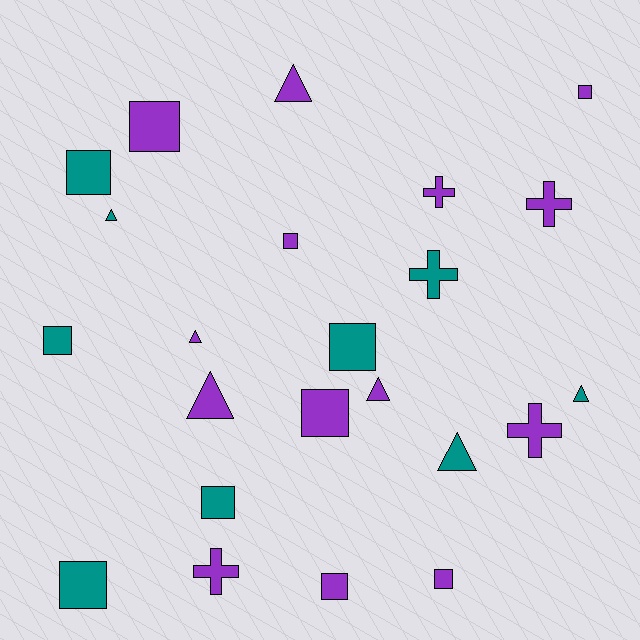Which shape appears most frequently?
Square, with 11 objects.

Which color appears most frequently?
Purple, with 14 objects.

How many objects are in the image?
There are 23 objects.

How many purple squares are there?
There are 6 purple squares.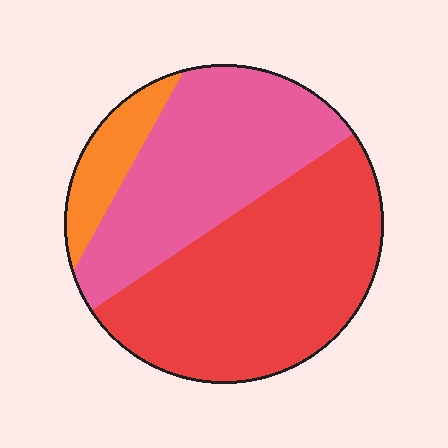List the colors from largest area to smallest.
From largest to smallest: red, pink, orange.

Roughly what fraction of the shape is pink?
Pink covers around 40% of the shape.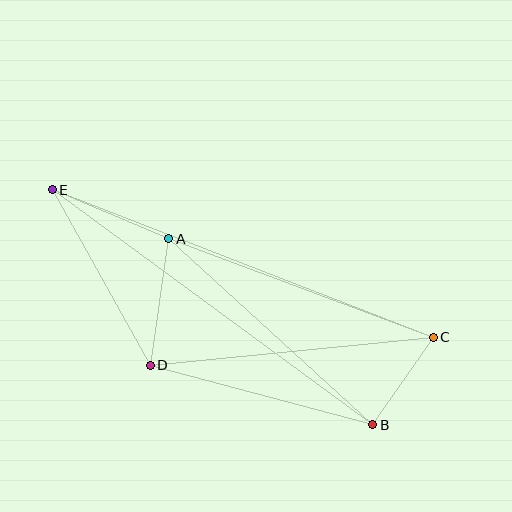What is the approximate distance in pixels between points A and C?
The distance between A and C is approximately 282 pixels.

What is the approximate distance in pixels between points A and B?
The distance between A and B is approximately 276 pixels.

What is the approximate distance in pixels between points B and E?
The distance between B and E is approximately 397 pixels.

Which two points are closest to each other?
Points B and C are closest to each other.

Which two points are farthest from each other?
Points C and E are farthest from each other.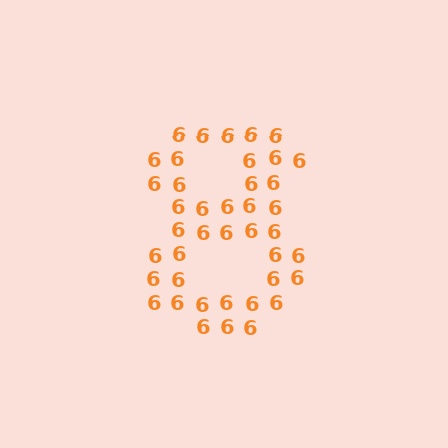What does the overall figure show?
The overall figure shows the digit 8.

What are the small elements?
The small elements are digit 6's.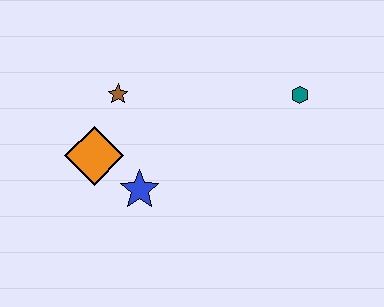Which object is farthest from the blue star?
The teal hexagon is farthest from the blue star.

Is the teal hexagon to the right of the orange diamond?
Yes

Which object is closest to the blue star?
The orange diamond is closest to the blue star.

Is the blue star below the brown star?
Yes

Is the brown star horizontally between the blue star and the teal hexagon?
No